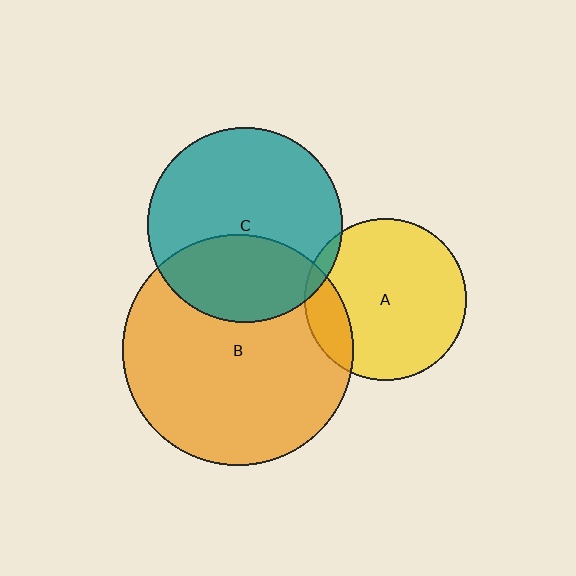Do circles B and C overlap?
Yes.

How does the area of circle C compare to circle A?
Approximately 1.4 times.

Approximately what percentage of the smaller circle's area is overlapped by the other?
Approximately 35%.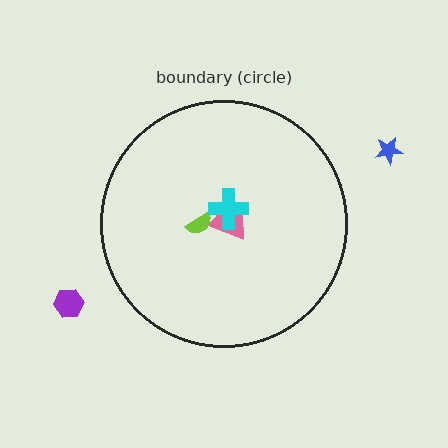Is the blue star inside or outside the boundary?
Outside.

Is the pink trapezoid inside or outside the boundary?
Inside.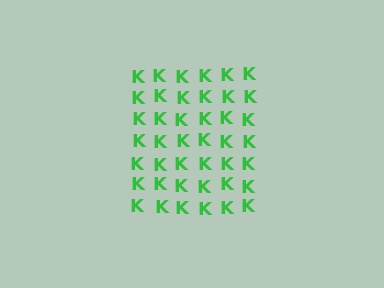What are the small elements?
The small elements are letter K's.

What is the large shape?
The large shape is a square.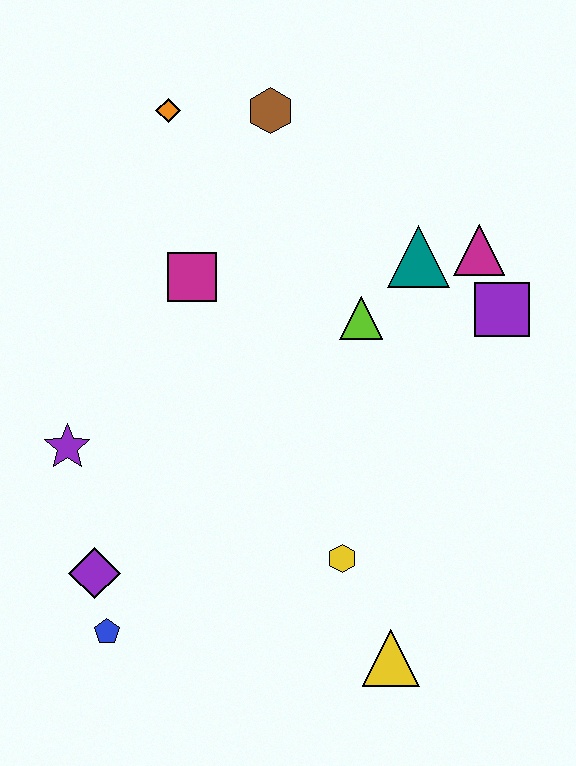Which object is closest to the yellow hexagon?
The yellow triangle is closest to the yellow hexagon.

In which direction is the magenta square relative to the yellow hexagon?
The magenta square is above the yellow hexagon.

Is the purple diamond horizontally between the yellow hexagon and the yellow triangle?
No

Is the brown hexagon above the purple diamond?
Yes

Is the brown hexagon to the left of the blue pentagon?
No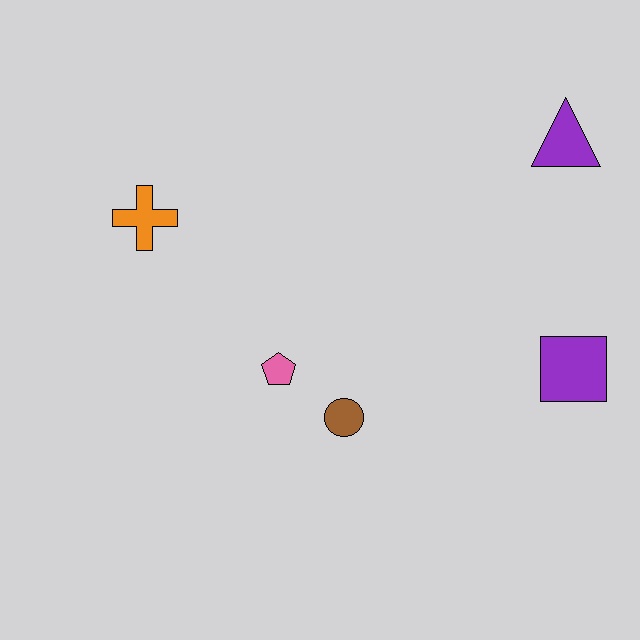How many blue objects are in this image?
There are no blue objects.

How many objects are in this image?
There are 5 objects.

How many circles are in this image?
There is 1 circle.